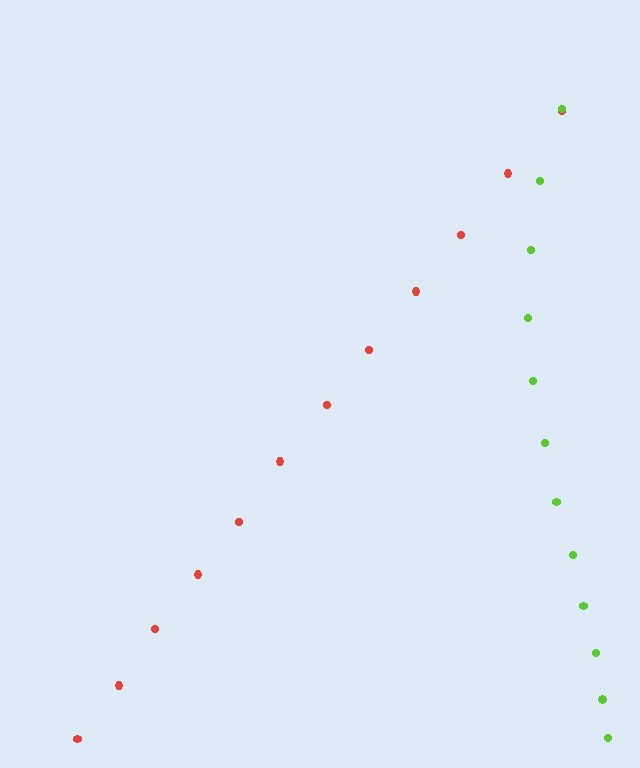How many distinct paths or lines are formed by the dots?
There are 2 distinct paths.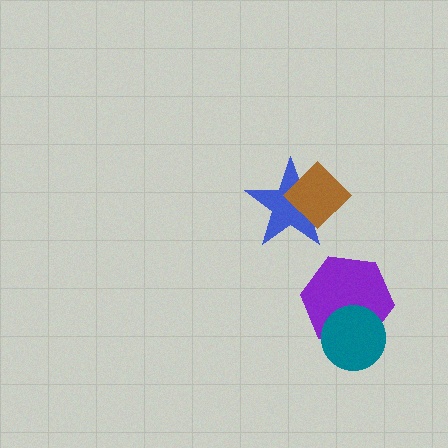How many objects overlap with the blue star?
1 object overlaps with the blue star.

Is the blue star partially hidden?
Yes, it is partially covered by another shape.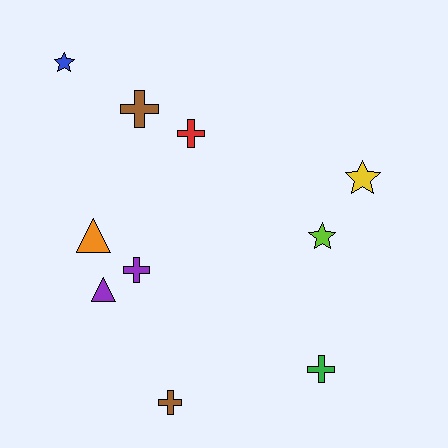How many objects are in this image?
There are 10 objects.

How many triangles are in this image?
There are 2 triangles.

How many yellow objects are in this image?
There is 1 yellow object.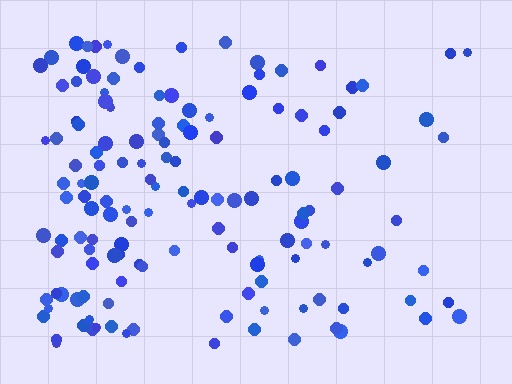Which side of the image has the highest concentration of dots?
The left.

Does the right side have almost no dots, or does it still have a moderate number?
Still a moderate number, just noticeably fewer than the left.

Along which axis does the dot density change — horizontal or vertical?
Horizontal.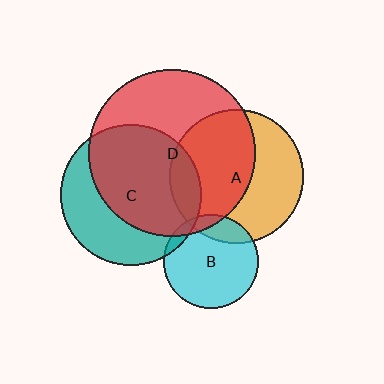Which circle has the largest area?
Circle D (red).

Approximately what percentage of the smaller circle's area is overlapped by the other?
Approximately 5%.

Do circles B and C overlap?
Yes.